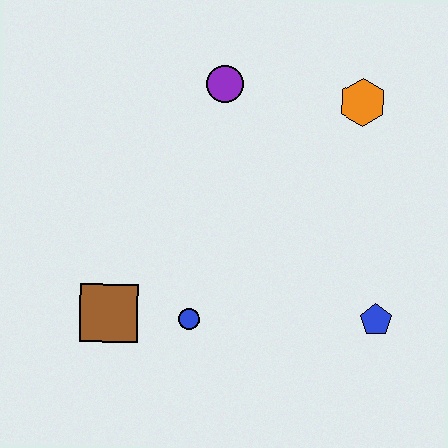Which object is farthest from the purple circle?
The blue pentagon is farthest from the purple circle.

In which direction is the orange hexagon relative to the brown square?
The orange hexagon is to the right of the brown square.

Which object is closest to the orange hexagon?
The purple circle is closest to the orange hexagon.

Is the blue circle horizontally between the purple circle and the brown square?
Yes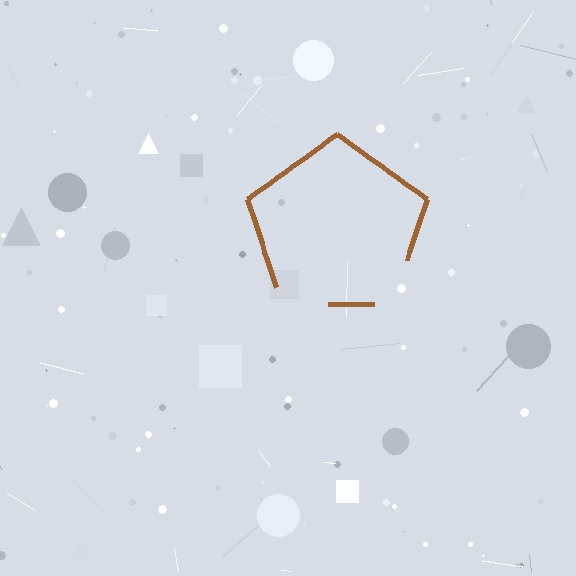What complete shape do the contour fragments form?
The contour fragments form a pentagon.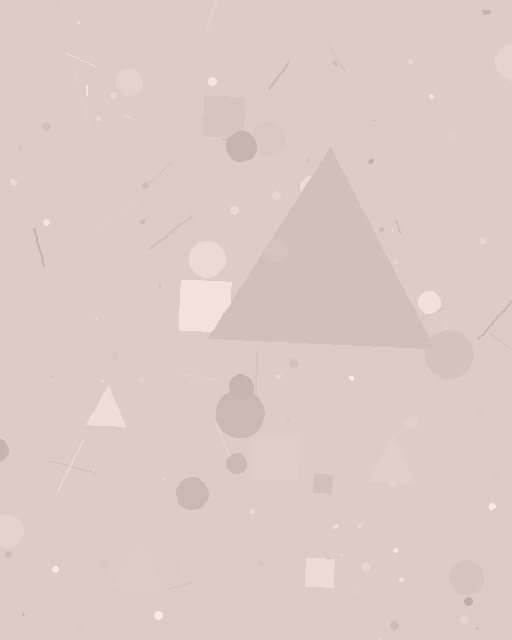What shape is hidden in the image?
A triangle is hidden in the image.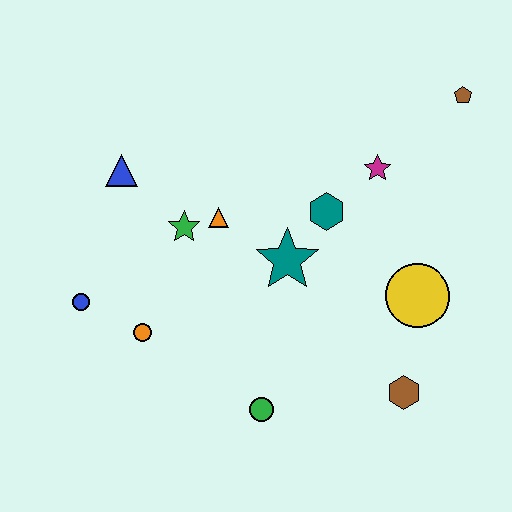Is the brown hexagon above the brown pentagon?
No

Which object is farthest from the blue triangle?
The brown hexagon is farthest from the blue triangle.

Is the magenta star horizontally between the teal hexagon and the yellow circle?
Yes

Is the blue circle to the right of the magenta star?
No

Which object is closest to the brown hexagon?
The yellow circle is closest to the brown hexagon.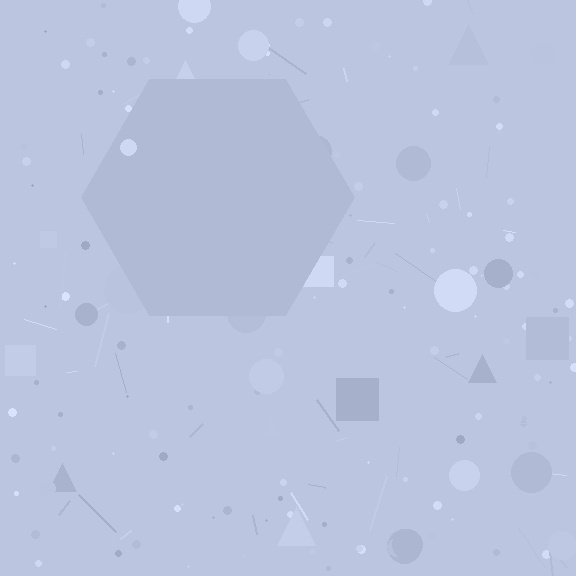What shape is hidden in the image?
A hexagon is hidden in the image.